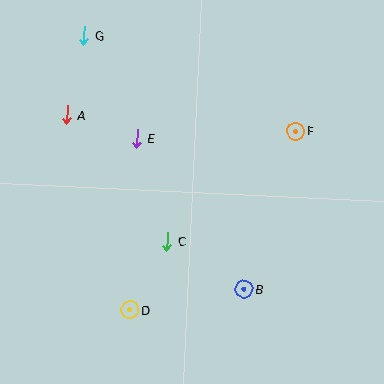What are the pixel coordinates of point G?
Point G is at (84, 35).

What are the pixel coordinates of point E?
Point E is at (137, 139).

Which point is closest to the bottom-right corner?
Point B is closest to the bottom-right corner.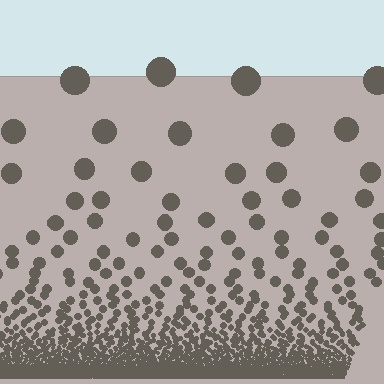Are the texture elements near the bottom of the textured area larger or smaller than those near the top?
Smaller. The gradient is inverted — elements near the bottom are smaller and denser.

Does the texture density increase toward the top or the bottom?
Density increases toward the bottom.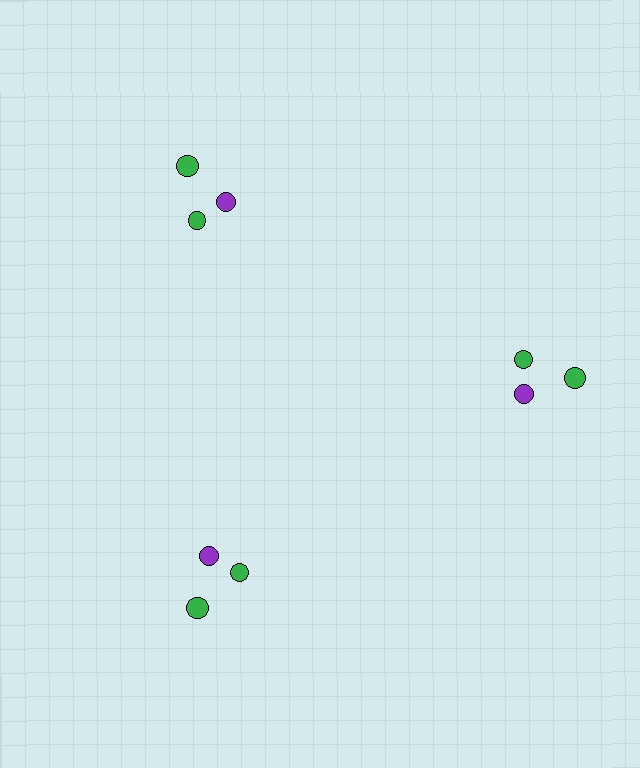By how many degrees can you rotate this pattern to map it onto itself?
The pattern maps onto itself every 120 degrees of rotation.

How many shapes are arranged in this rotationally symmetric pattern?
There are 9 shapes, arranged in 3 groups of 3.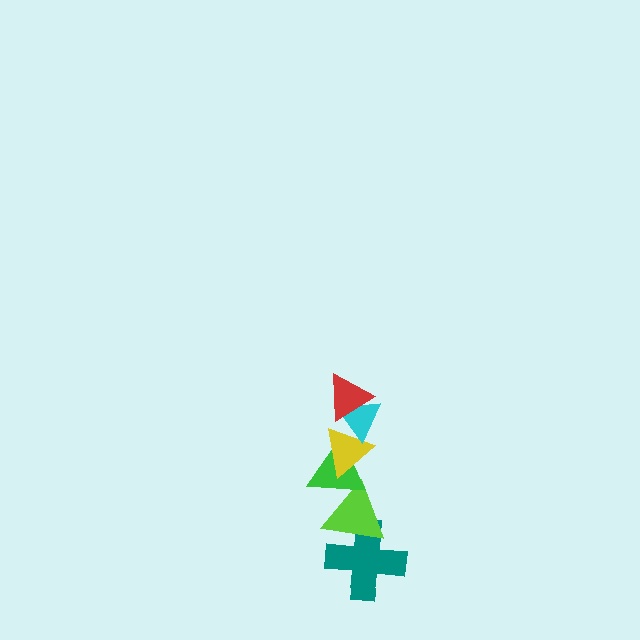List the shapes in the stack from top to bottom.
From top to bottom: the red triangle, the cyan triangle, the yellow triangle, the green triangle, the lime triangle, the teal cross.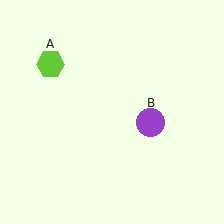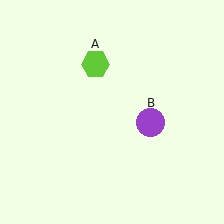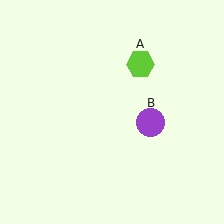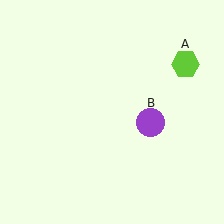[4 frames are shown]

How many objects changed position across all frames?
1 object changed position: lime hexagon (object A).